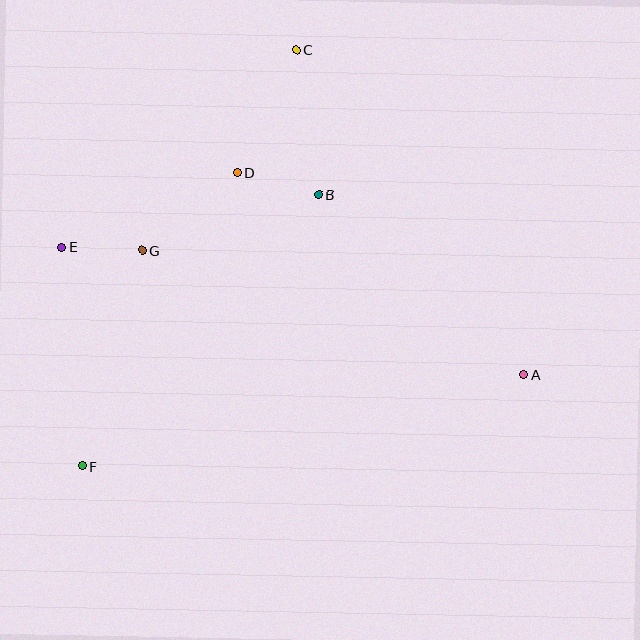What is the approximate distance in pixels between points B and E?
The distance between B and E is approximately 262 pixels.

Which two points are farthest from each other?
Points A and E are farthest from each other.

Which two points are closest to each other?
Points E and G are closest to each other.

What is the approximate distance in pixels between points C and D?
The distance between C and D is approximately 137 pixels.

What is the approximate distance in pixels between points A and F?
The distance between A and F is approximately 451 pixels.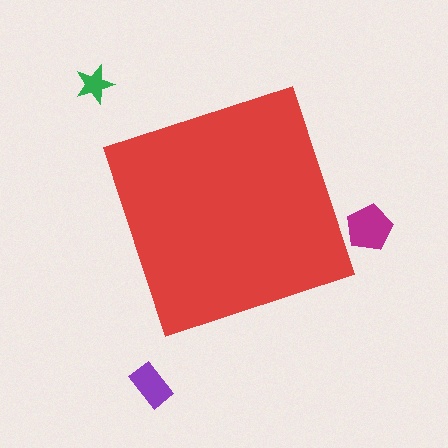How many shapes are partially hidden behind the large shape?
0 shapes are partially hidden.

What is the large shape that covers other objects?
A red square.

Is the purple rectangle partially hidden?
No, the purple rectangle is fully visible.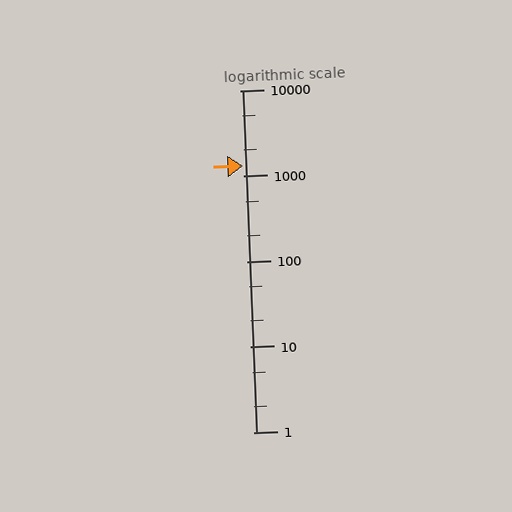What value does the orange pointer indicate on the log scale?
The pointer indicates approximately 1300.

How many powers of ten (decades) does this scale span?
The scale spans 4 decades, from 1 to 10000.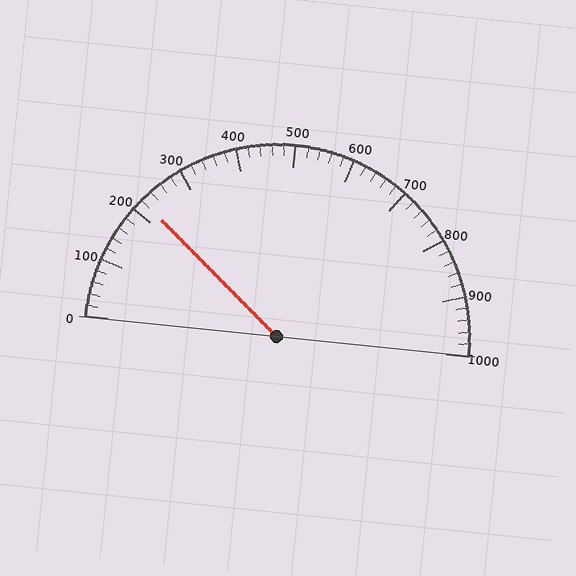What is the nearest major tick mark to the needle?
The nearest major tick mark is 200.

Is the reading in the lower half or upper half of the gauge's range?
The reading is in the lower half of the range (0 to 1000).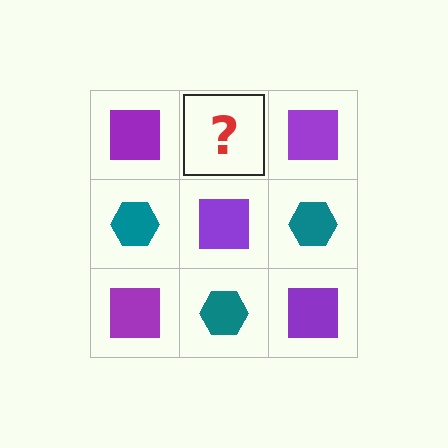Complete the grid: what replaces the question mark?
The question mark should be replaced with a teal hexagon.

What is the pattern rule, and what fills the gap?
The rule is that it alternates purple square and teal hexagon in a checkerboard pattern. The gap should be filled with a teal hexagon.